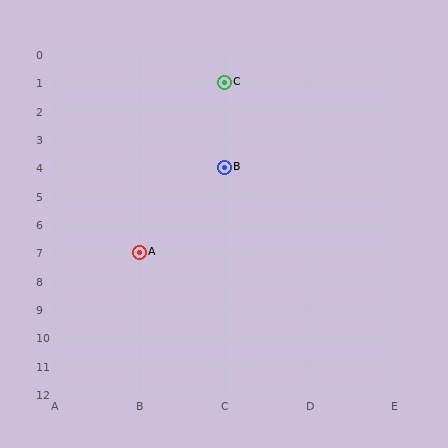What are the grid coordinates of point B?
Point B is at grid coordinates (C, 4).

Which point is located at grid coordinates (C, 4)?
Point B is at (C, 4).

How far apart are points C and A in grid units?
Points C and A are 1 column and 6 rows apart (about 6.1 grid units diagonally).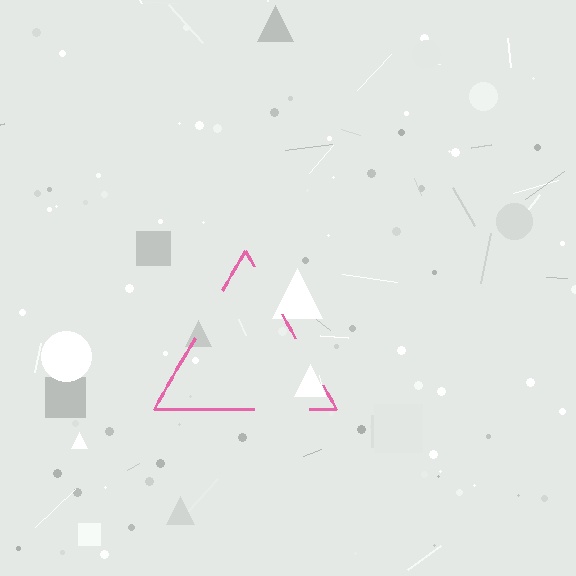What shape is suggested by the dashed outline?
The dashed outline suggests a triangle.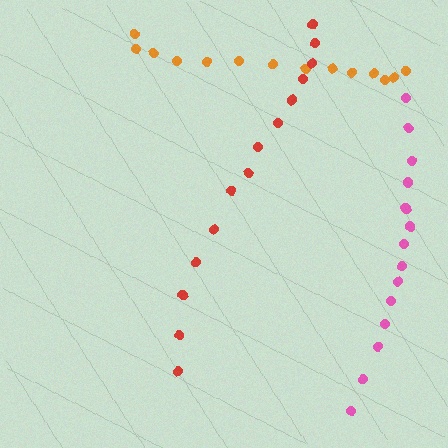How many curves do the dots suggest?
There are 3 distinct paths.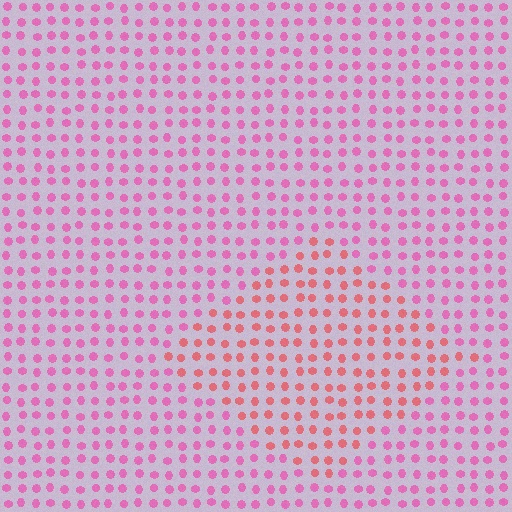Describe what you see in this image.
The image is filled with small pink elements in a uniform arrangement. A diamond-shaped region is visible where the elements are tinted to a slightly different hue, forming a subtle color boundary.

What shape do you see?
I see a diamond.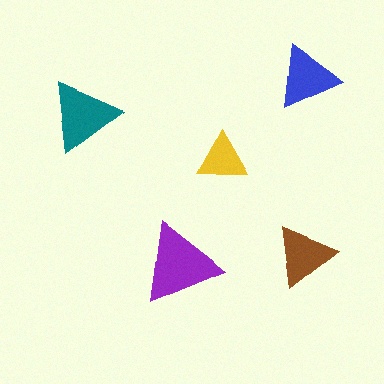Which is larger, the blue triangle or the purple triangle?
The purple one.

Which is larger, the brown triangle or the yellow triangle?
The brown one.